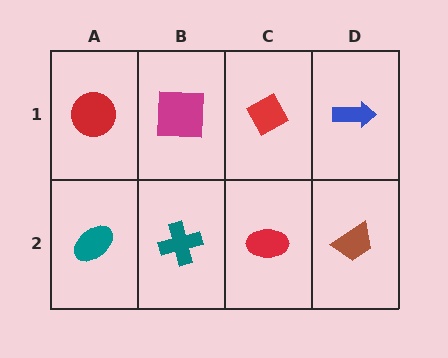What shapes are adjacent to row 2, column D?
A blue arrow (row 1, column D), a red ellipse (row 2, column C).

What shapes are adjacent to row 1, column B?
A teal cross (row 2, column B), a red circle (row 1, column A), a red diamond (row 1, column C).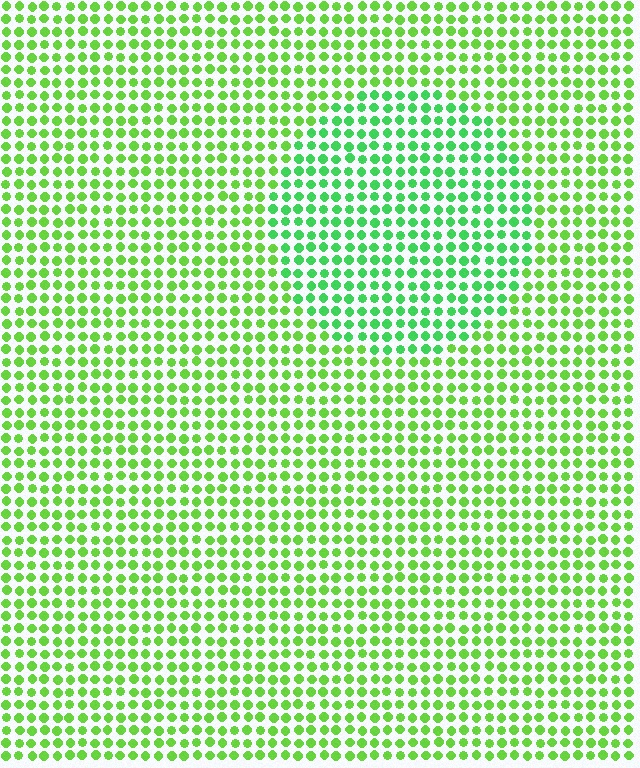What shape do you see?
I see a circle.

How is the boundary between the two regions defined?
The boundary is defined purely by a slight shift in hue (about 27 degrees). Spacing, size, and orientation are identical on both sides.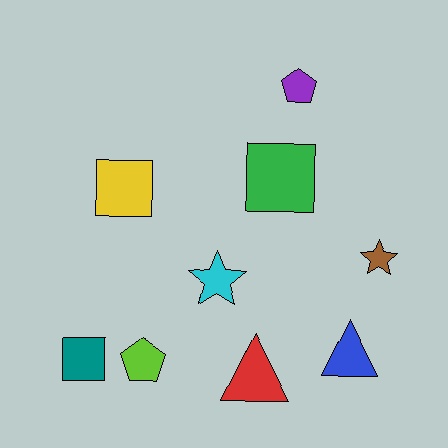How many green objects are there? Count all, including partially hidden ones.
There is 1 green object.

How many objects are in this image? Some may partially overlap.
There are 9 objects.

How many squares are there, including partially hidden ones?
There are 3 squares.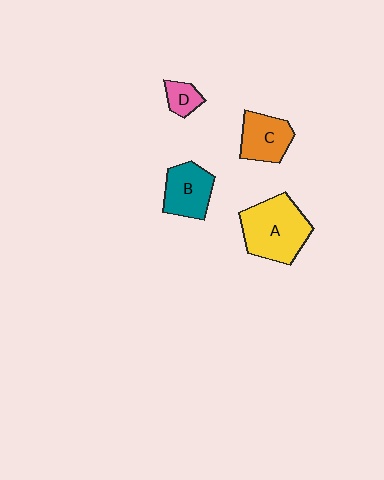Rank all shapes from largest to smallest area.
From largest to smallest: A (yellow), B (teal), C (orange), D (pink).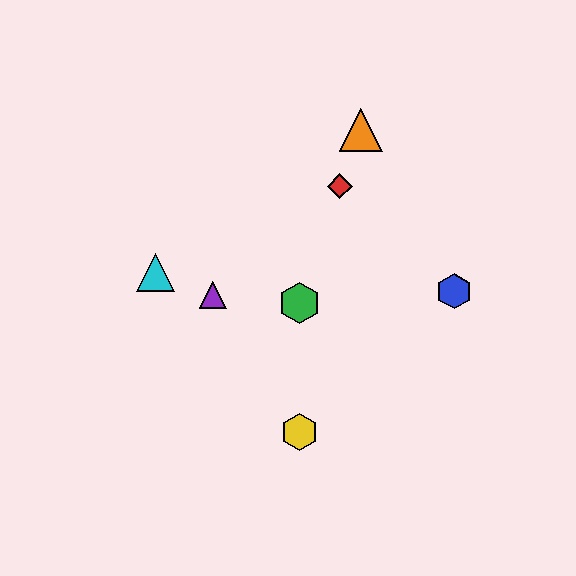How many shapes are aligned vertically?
2 shapes (the green hexagon, the yellow hexagon) are aligned vertically.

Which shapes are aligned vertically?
The green hexagon, the yellow hexagon are aligned vertically.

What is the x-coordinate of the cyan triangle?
The cyan triangle is at x≈156.